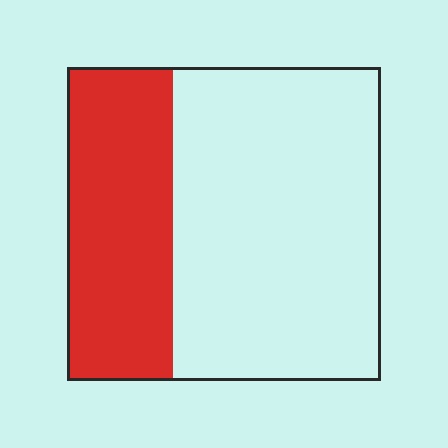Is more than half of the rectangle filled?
No.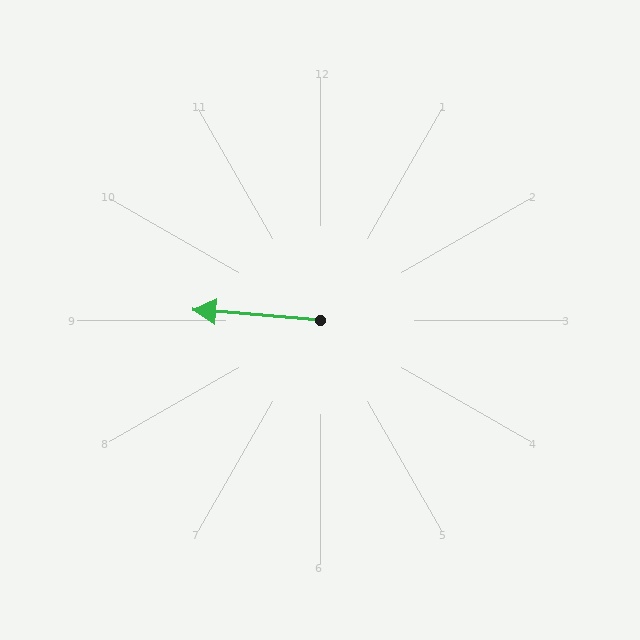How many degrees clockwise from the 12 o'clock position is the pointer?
Approximately 275 degrees.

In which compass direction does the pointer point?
West.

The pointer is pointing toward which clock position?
Roughly 9 o'clock.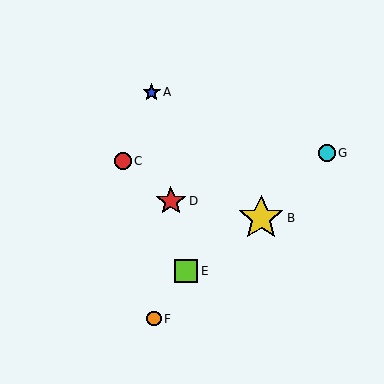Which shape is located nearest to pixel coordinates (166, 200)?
The red star (labeled D) at (171, 201) is nearest to that location.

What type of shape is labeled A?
Shape A is a blue star.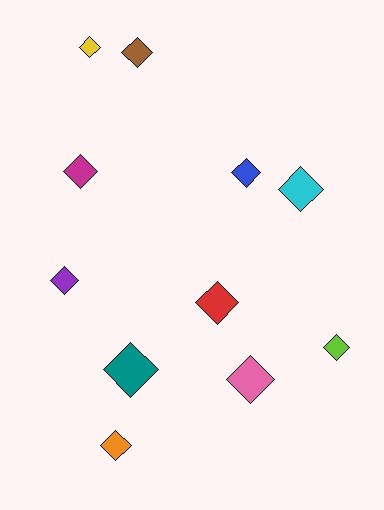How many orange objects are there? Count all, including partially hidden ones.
There is 1 orange object.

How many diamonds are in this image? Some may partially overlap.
There are 11 diamonds.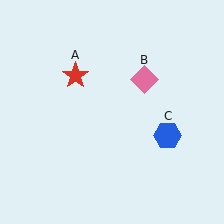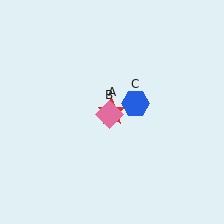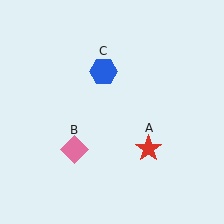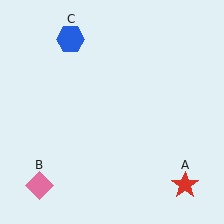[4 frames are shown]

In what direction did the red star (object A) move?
The red star (object A) moved down and to the right.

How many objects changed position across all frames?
3 objects changed position: red star (object A), pink diamond (object B), blue hexagon (object C).